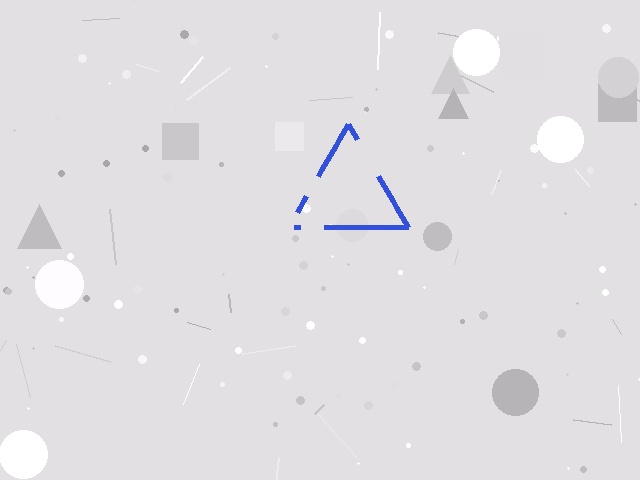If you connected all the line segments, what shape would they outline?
They would outline a triangle.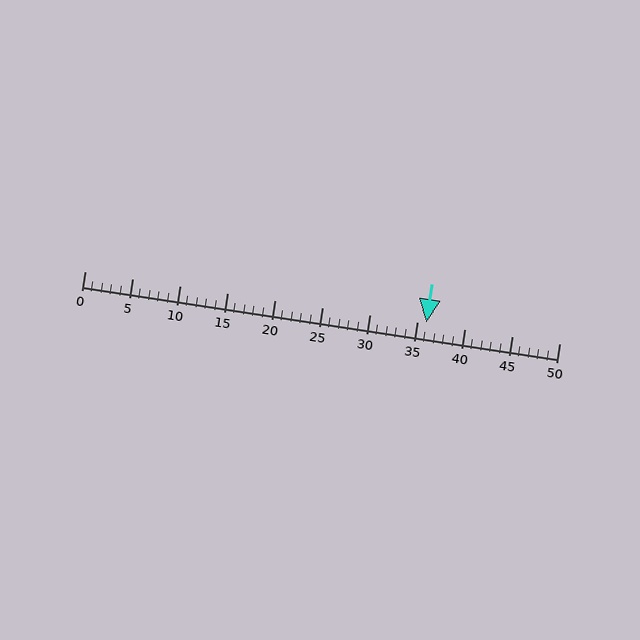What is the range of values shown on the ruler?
The ruler shows values from 0 to 50.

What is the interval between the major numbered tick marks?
The major tick marks are spaced 5 units apart.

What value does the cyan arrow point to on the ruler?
The cyan arrow points to approximately 36.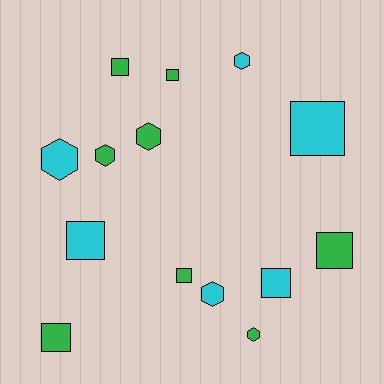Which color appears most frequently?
Green, with 8 objects.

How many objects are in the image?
There are 14 objects.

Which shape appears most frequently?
Square, with 8 objects.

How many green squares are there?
There are 5 green squares.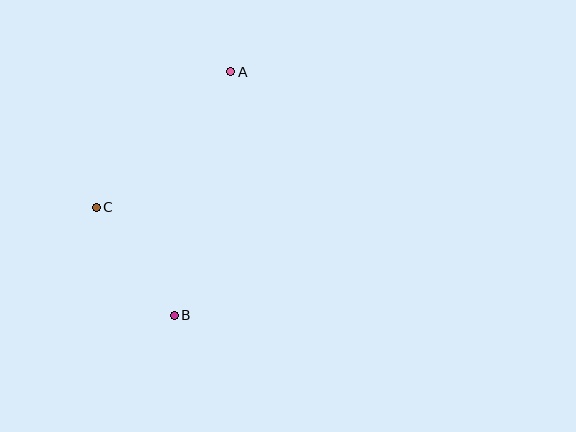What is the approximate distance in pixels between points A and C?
The distance between A and C is approximately 191 pixels.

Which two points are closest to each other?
Points B and C are closest to each other.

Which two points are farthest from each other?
Points A and B are farthest from each other.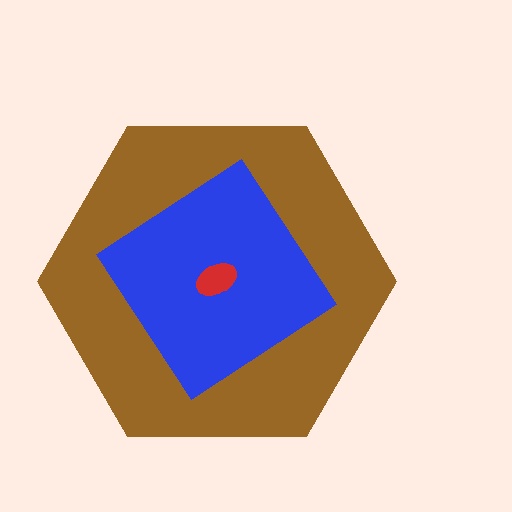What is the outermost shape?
The brown hexagon.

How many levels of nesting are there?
3.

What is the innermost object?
The red ellipse.